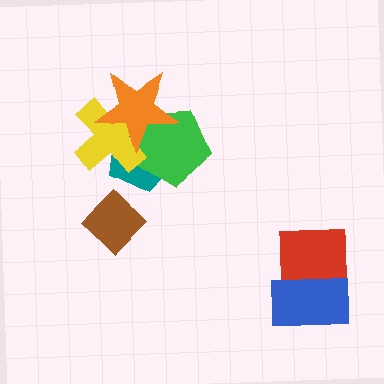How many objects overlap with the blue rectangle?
1 object overlaps with the blue rectangle.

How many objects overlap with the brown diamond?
0 objects overlap with the brown diamond.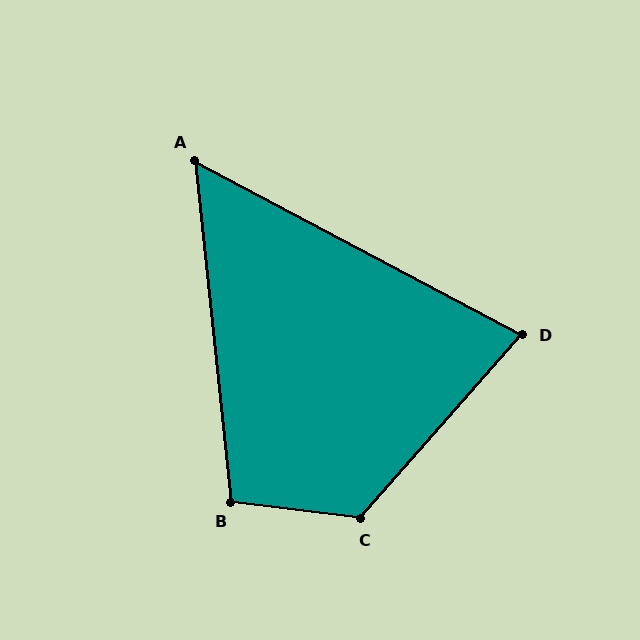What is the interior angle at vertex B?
Approximately 103 degrees (obtuse).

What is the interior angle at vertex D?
Approximately 77 degrees (acute).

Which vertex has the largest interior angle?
C, at approximately 124 degrees.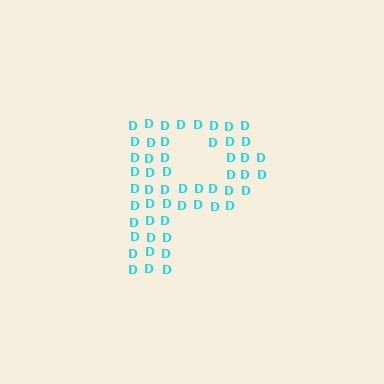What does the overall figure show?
The overall figure shows the letter P.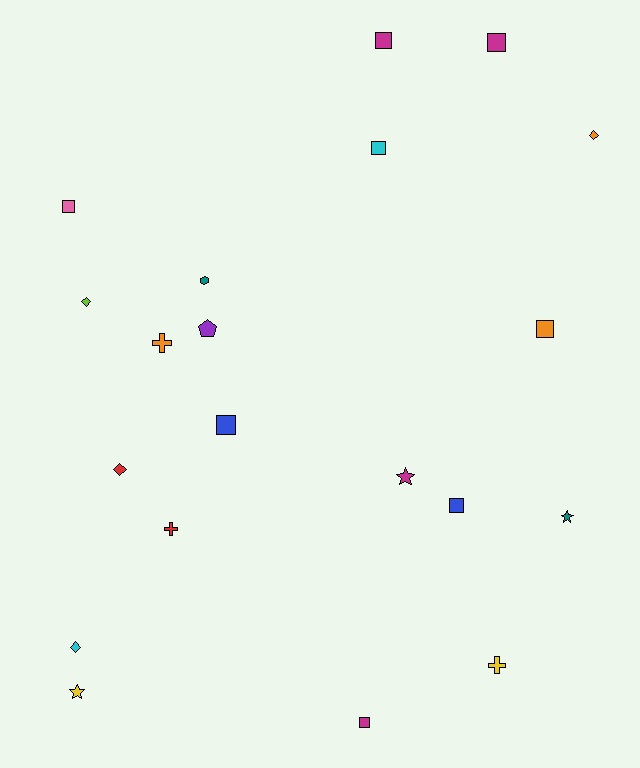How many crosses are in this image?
There are 3 crosses.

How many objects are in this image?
There are 20 objects.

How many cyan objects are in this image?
There are 2 cyan objects.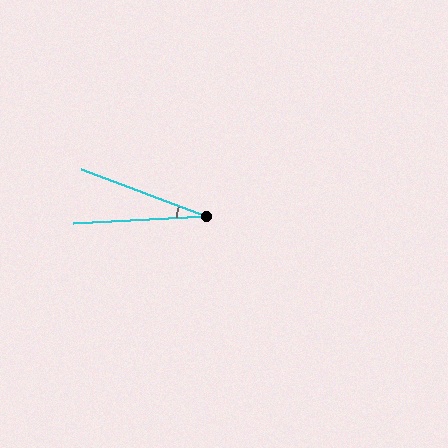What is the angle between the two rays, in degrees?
Approximately 23 degrees.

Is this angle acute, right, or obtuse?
It is acute.